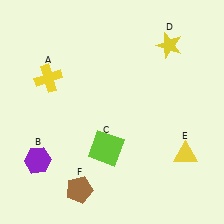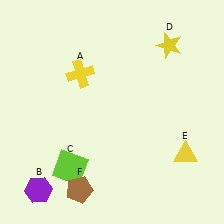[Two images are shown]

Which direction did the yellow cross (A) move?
The yellow cross (A) moved right.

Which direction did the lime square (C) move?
The lime square (C) moved left.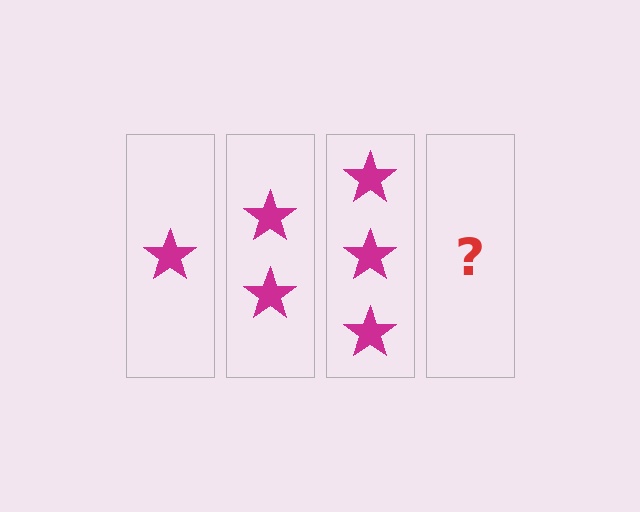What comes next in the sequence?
The next element should be 4 stars.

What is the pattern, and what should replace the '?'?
The pattern is that each step adds one more star. The '?' should be 4 stars.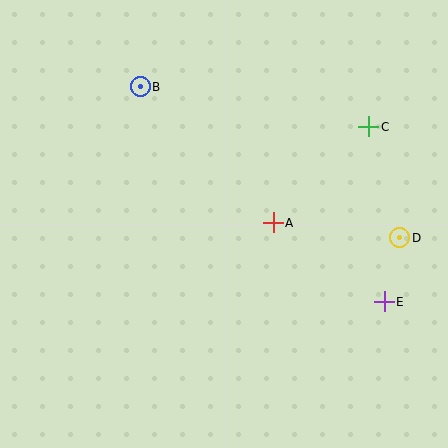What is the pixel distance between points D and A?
The distance between D and A is 127 pixels.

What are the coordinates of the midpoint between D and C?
The midpoint between D and C is at (384, 182).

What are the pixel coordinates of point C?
Point C is at (369, 127).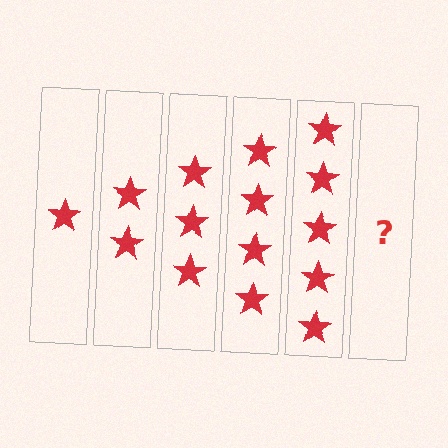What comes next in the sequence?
The next element should be 6 stars.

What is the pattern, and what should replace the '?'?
The pattern is that each step adds one more star. The '?' should be 6 stars.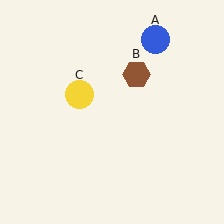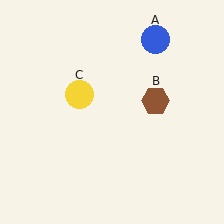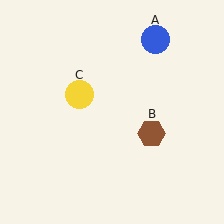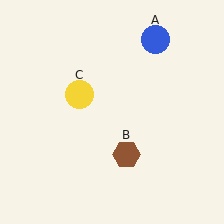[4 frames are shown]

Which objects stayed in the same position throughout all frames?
Blue circle (object A) and yellow circle (object C) remained stationary.